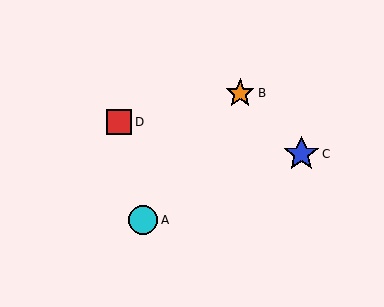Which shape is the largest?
The blue star (labeled C) is the largest.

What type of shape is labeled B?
Shape B is an orange star.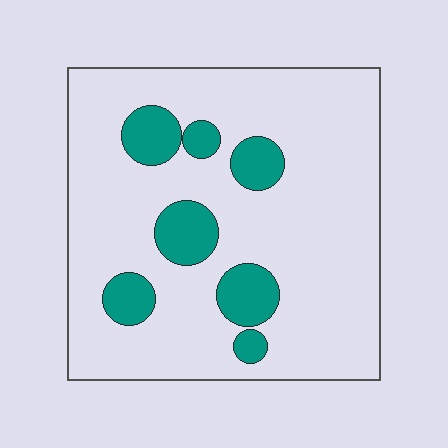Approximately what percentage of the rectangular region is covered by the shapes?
Approximately 15%.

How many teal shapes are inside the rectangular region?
7.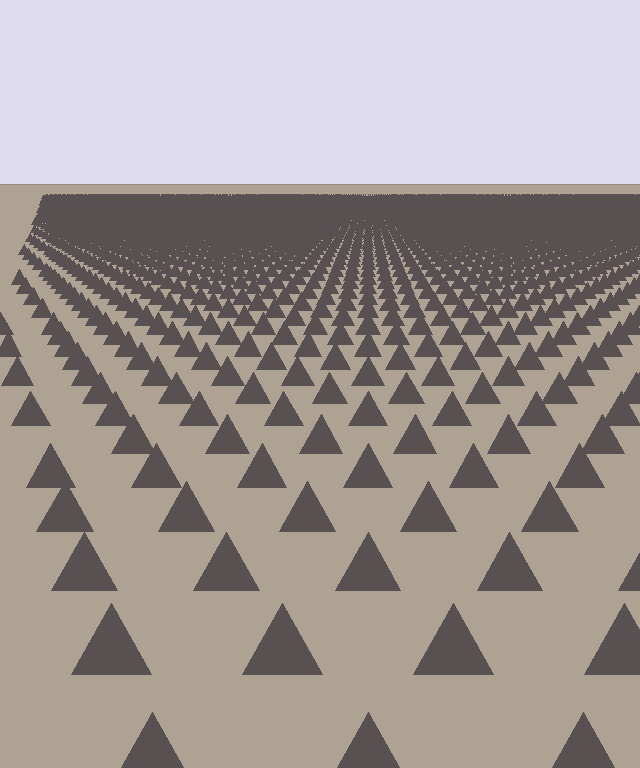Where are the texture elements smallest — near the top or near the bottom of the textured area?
Near the top.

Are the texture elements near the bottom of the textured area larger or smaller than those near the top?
Larger. Near the bottom, elements are closer to the viewer and appear at a bigger on-screen size.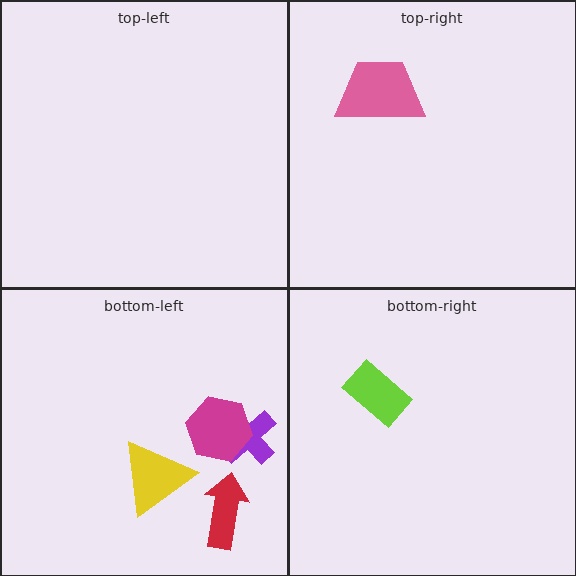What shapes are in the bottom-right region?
The lime rectangle.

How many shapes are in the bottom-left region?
4.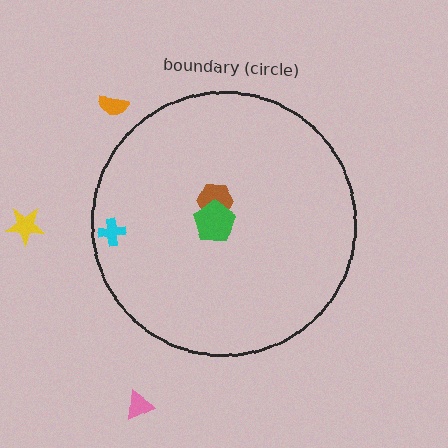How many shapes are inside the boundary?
3 inside, 3 outside.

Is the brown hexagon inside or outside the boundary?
Inside.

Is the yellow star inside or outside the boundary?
Outside.